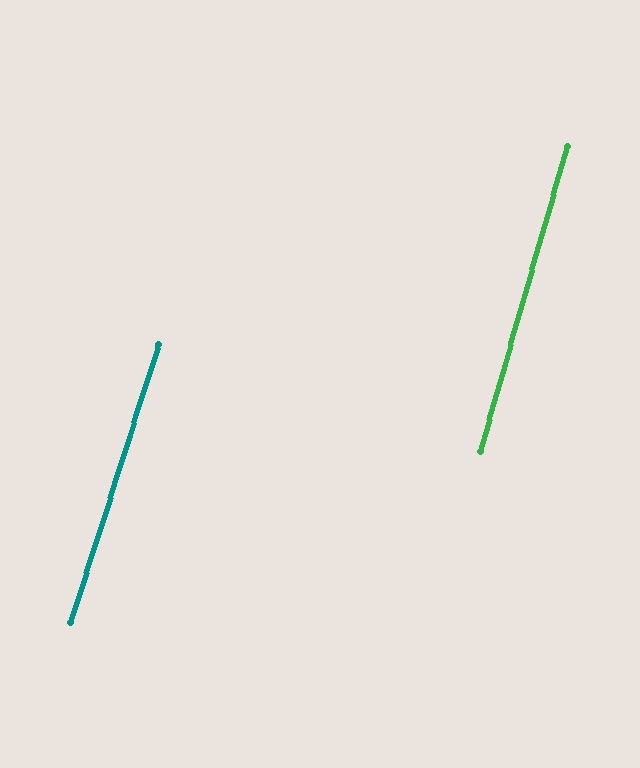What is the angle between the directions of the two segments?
Approximately 2 degrees.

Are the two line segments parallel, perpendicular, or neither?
Parallel — their directions differ by only 1.6°.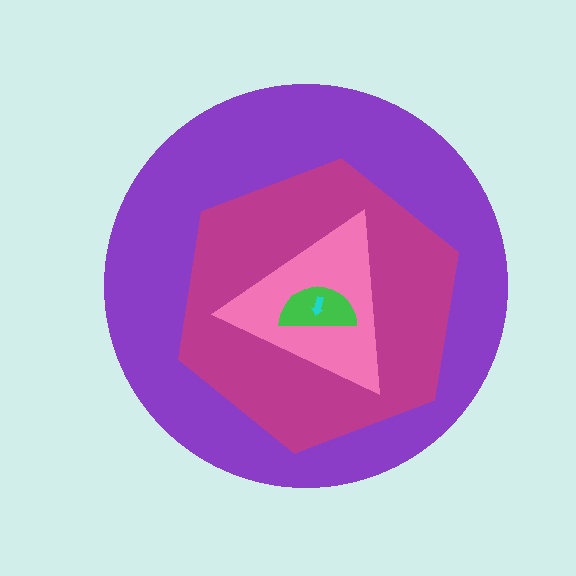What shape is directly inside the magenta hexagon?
The pink triangle.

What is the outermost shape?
The purple circle.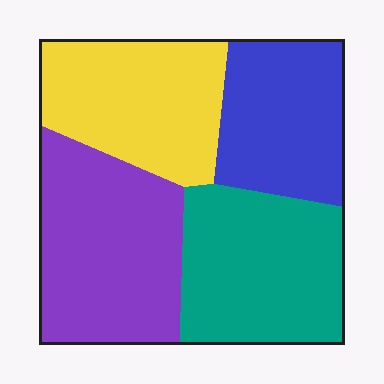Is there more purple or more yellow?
Purple.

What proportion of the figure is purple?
Purple covers about 30% of the figure.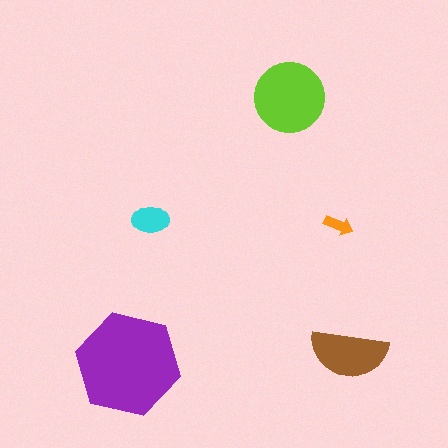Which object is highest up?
The lime circle is topmost.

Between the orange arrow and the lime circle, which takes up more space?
The lime circle.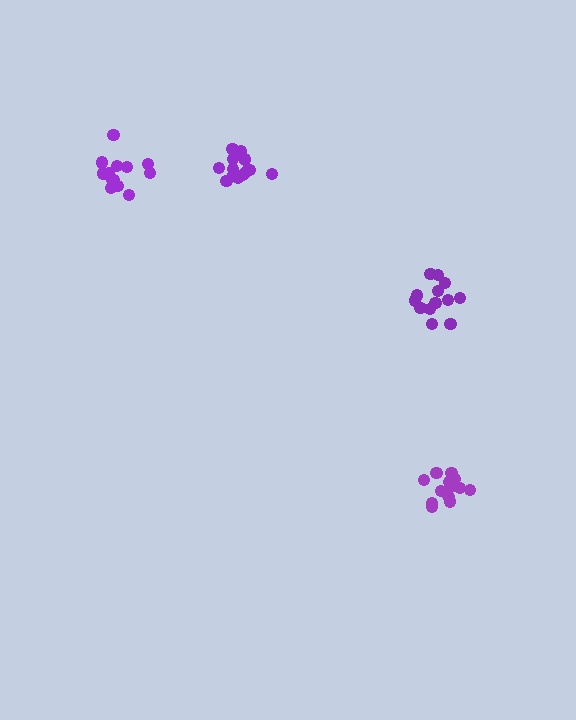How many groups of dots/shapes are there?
There are 4 groups.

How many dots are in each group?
Group 1: 13 dots, Group 2: 14 dots, Group 3: 14 dots, Group 4: 13 dots (54 total).